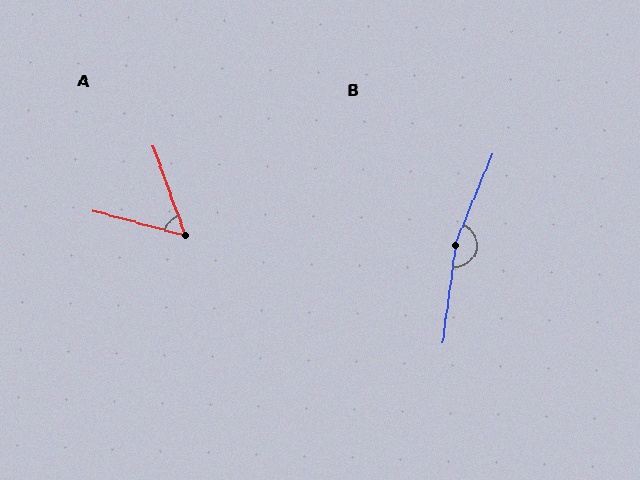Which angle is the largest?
B, at approximately 165 degrees.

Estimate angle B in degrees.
Approximately 165 degrees.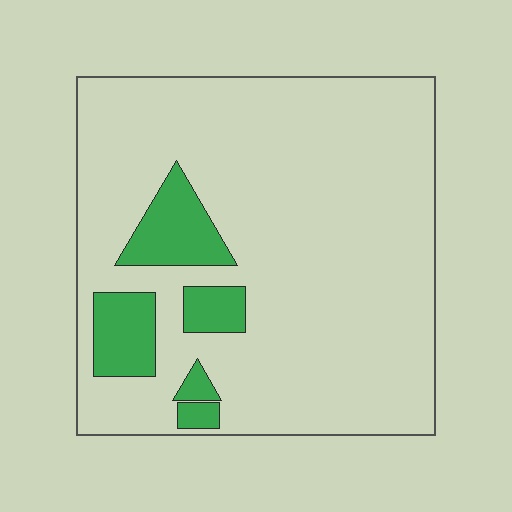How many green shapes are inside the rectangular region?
5.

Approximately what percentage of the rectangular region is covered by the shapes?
Approximately 15%.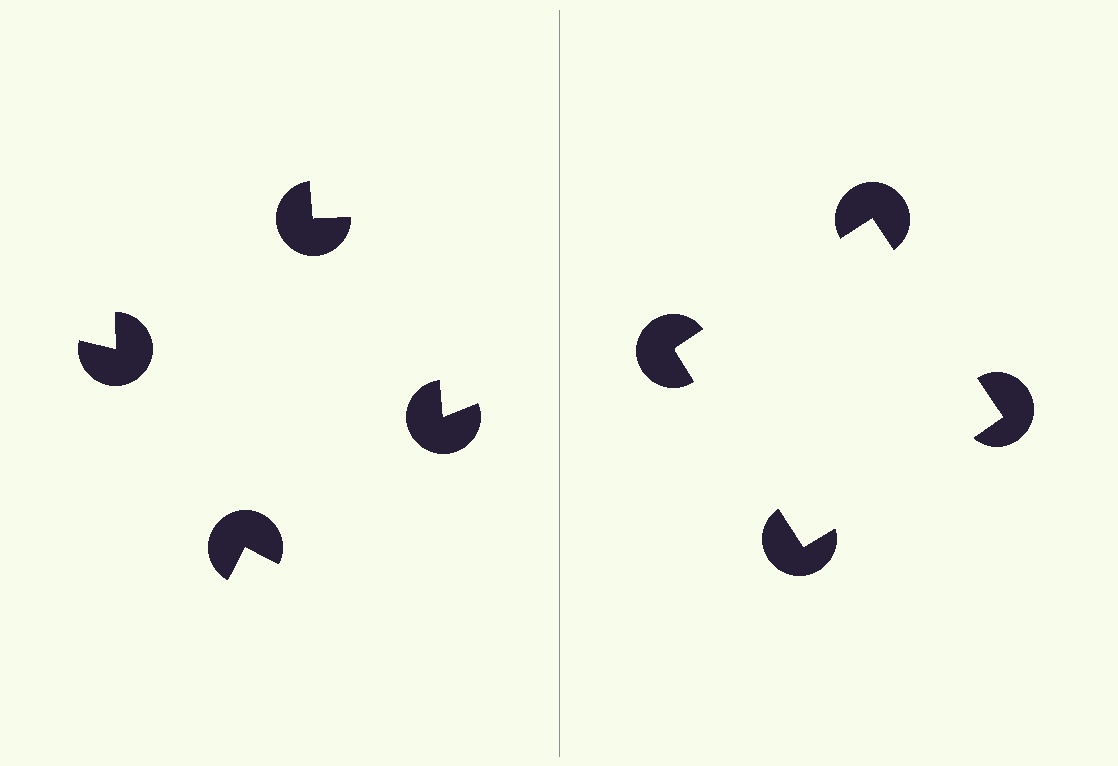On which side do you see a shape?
An illusory square appears on the right side. On the left side the wedge cuts are rotated, so no coherent shape forms.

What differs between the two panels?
The pac-man discs are positioned identically on both sides; only the wedge orientations differ. On the right they align to a square; on the left they are misaligned.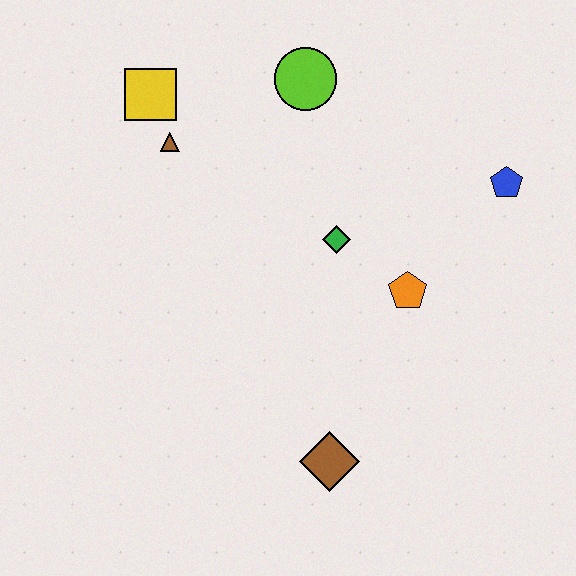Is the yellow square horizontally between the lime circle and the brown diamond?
No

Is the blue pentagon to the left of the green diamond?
No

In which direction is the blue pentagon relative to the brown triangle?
The blue pentagon is to the right of the brown triangle.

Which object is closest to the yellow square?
The brown triangle is closest to the yellow square.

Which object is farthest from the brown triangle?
The brown diamond is farthest from the brown triangle.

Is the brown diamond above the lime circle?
No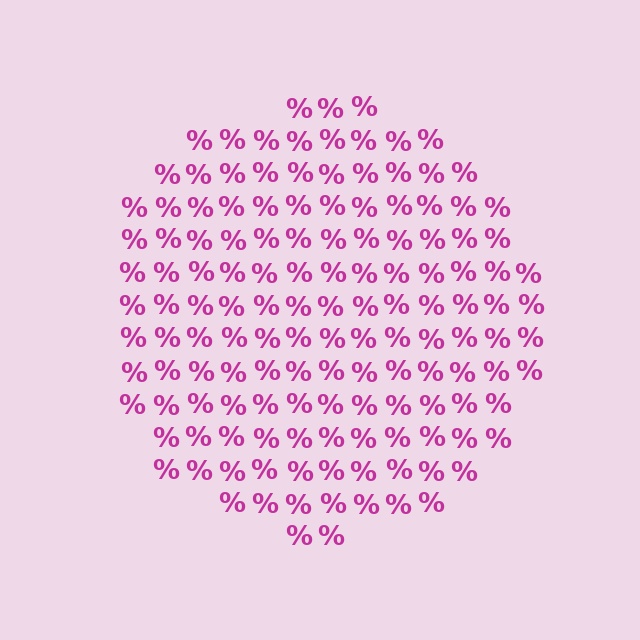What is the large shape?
The large shape is a circle.